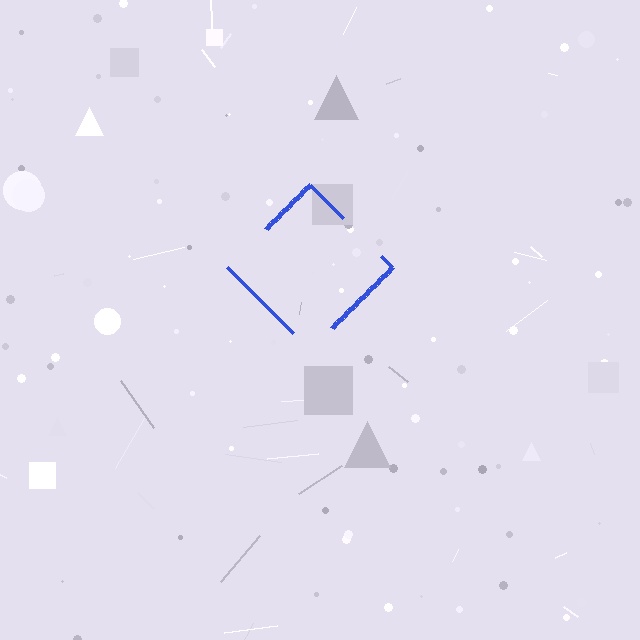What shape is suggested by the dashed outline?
The dashed outline suggests a diamond.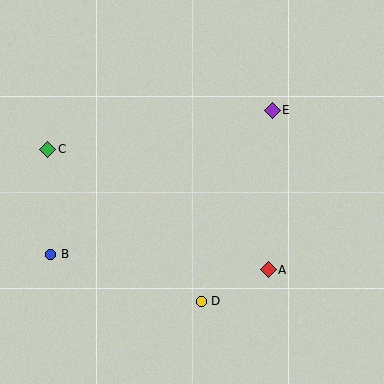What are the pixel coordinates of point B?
Point B is at (51, 254).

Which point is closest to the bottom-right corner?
Point A is closest to the bottom-right corner.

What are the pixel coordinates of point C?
Point C is at (48, 149).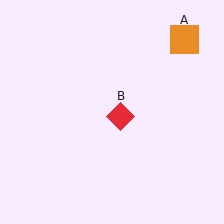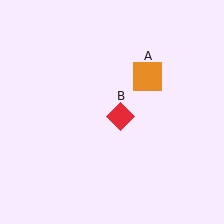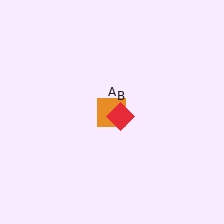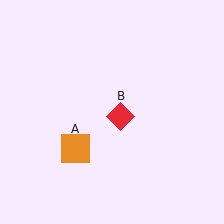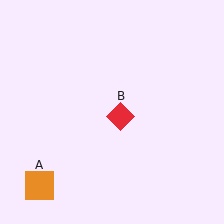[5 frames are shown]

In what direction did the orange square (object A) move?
The orange square (object A) moved down and to the left.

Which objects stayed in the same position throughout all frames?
Red diamond (object B) remained stationary.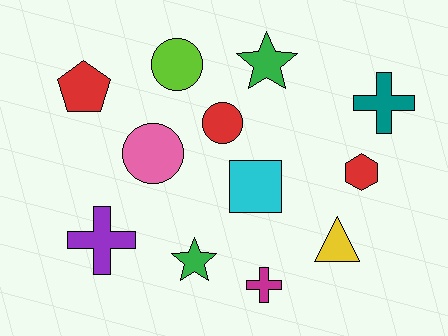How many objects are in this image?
There are 12 objects.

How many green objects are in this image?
There are 2 green objects.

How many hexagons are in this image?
There is 1 hexagon.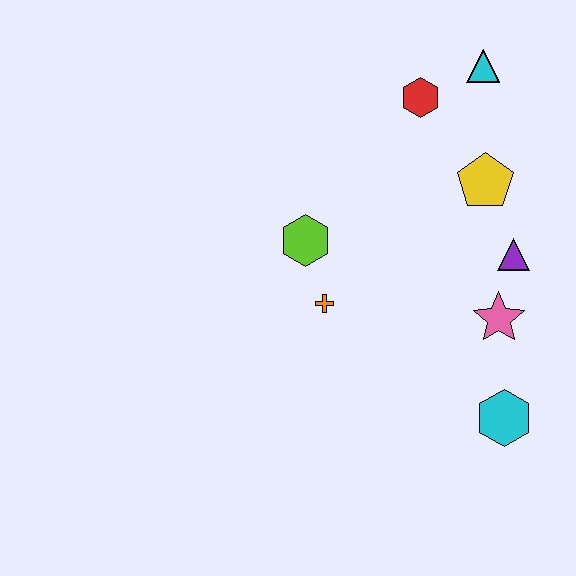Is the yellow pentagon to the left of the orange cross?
No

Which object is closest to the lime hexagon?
The orange cross is closest to the lime hexagon.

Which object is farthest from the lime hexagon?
The cyan hexagon is farthest from the lime hexagon.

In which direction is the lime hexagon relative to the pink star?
The lime hexagon is to the left of the pink star.